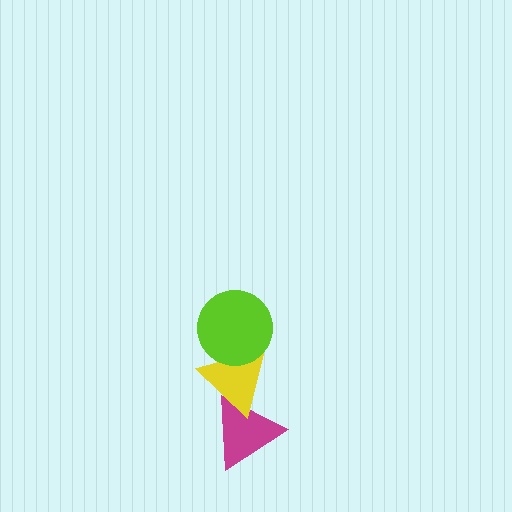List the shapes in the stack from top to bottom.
From top to bottom: the lime circle, the yellow triangle, the magenta triangle.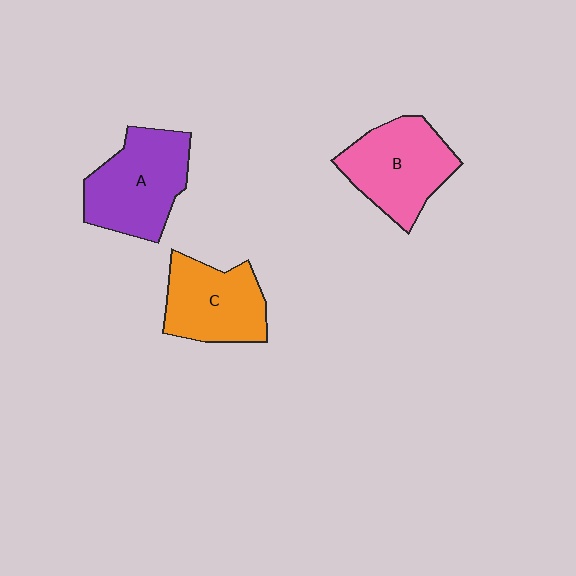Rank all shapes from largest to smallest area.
From largest to smallest: A (purple), B (pink), C (orange).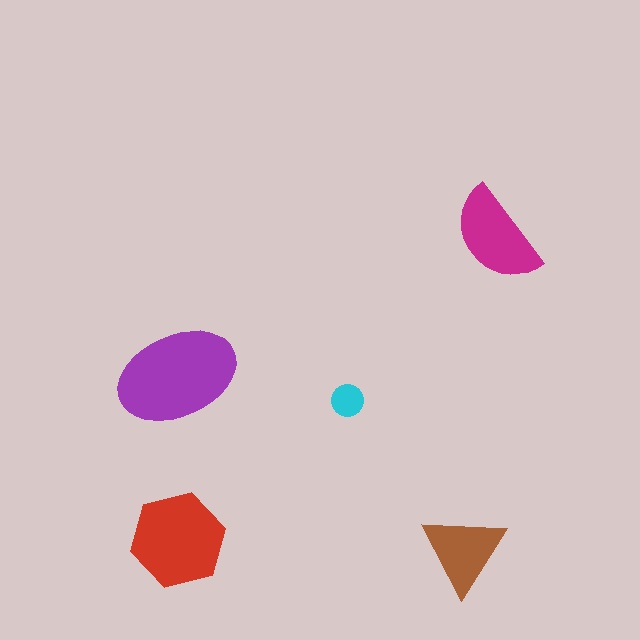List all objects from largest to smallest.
The purple ellipse, the red hexagon, the magenta semicircle, the brown triangle, the cyan circle.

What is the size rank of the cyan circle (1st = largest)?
5th.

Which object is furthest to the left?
The purple ellipse is leftmost.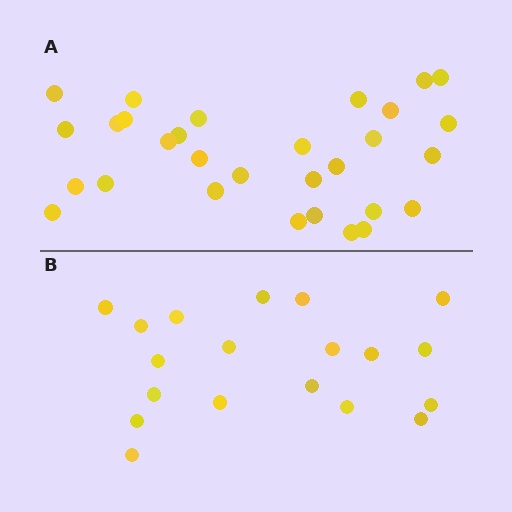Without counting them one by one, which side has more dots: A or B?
Region A (the top region) has more dots.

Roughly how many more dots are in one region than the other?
Region A has roughly 12 or so more dots than region B.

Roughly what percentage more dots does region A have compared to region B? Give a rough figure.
About 60% more.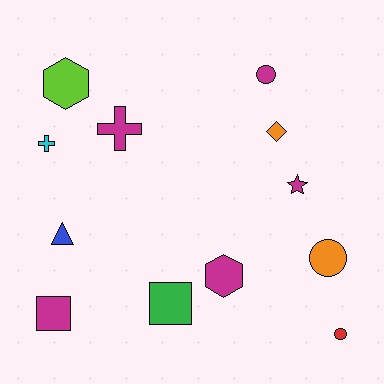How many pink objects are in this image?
There are no pink objects.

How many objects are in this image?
There are 12 objects.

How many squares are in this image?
There are 2 squares.